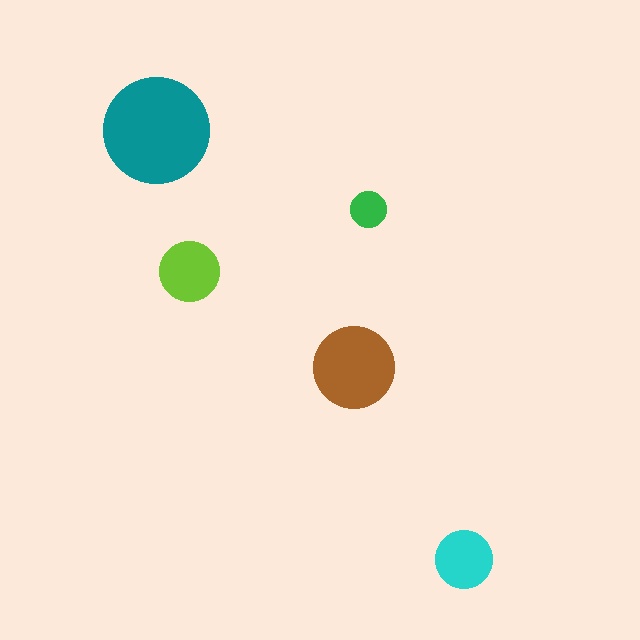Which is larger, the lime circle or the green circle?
The lime one.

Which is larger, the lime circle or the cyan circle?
The lime one.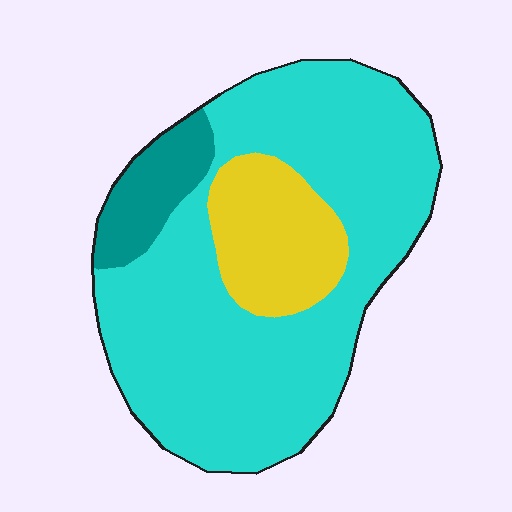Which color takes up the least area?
Teal, at roughly 10%.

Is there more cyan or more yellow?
Cyan.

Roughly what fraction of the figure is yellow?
Yellow covers roughly 15% of the figure.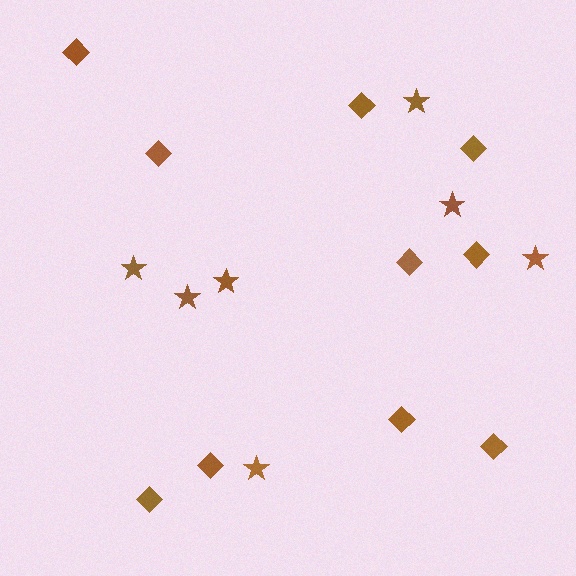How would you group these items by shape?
There are 2 groups: one group of diamonds (10) and one group of stars (7).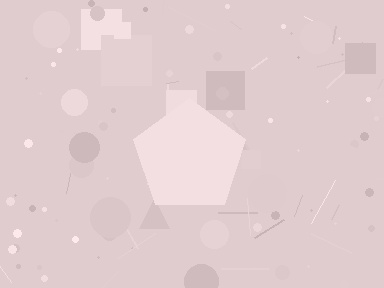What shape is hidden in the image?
A pentagon is hidden in the image.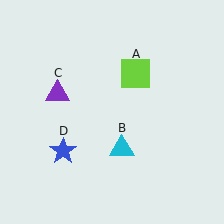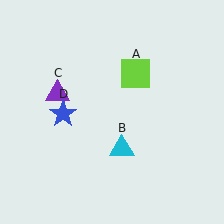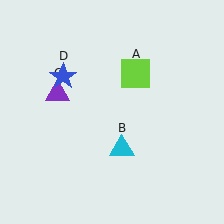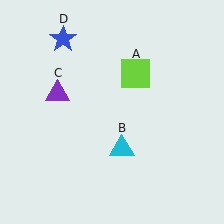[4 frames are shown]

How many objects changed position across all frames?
1 object changed position: blue star (object D).